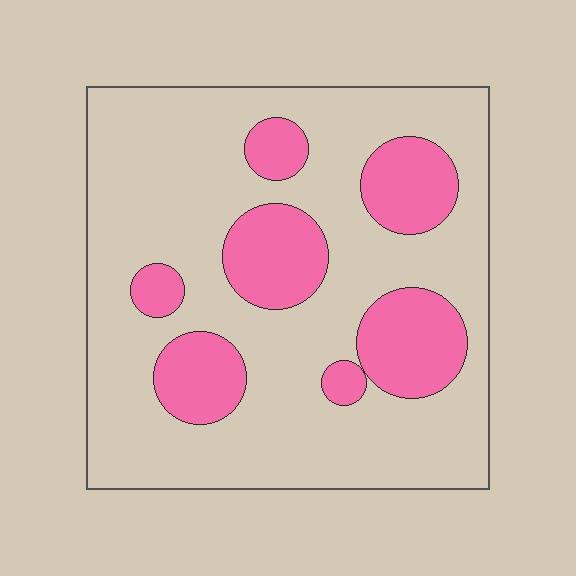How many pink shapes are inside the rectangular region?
7.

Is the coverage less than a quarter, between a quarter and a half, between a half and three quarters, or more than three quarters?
Less than a quarter.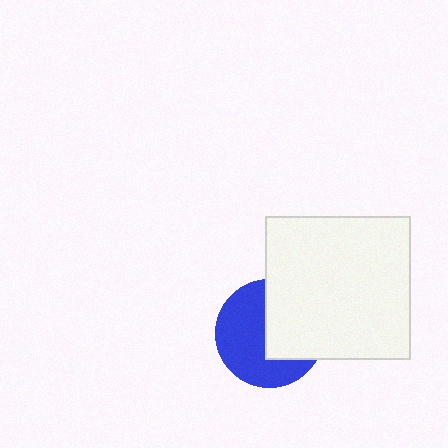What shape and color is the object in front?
The object in front is a white rectangle.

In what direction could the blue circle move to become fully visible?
The blue circle could move left. That would shift it out from behind the white rectangle entirely.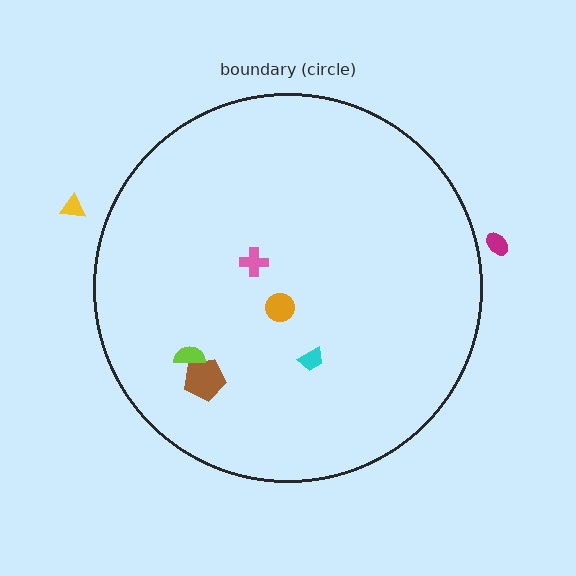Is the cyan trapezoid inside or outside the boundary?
Inside.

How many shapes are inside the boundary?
5 inside, 2 outside.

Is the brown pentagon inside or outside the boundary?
Inside.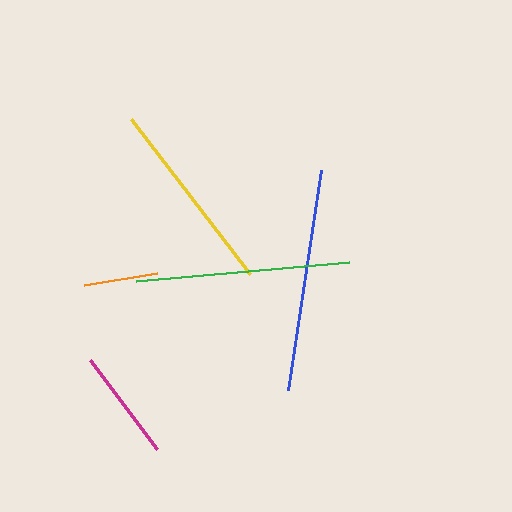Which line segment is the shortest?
The orange line is the shortest at approximately 74 pixels.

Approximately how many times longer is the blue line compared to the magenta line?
The blue line is approximately 2.0 times the length of the magenta line.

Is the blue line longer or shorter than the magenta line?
The blue line is longer than the magenta line.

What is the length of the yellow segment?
The yellow segment is approximately 195 pixels long.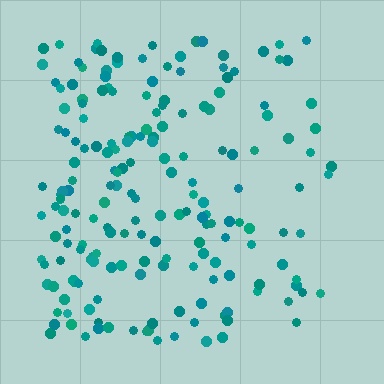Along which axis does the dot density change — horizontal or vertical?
Horizontal.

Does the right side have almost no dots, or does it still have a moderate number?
Still a moderate number, just noticeably fewer than the left.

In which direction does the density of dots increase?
From right to left, with the left side densest.